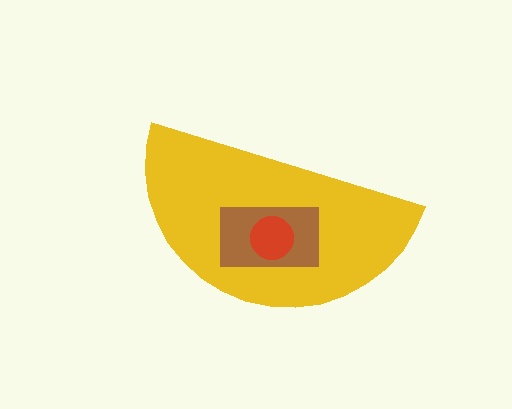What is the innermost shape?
The red circle.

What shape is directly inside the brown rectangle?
The red circle.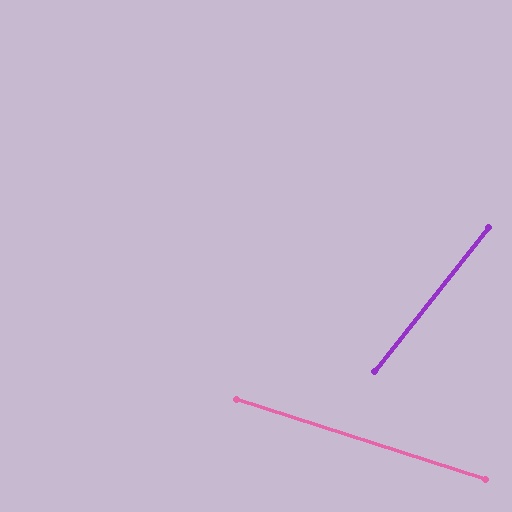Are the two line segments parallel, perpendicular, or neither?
Neither parallel nor perpendicular — they differ by about 70°.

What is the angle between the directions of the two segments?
Approximately 70 degrees.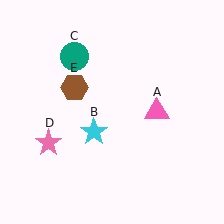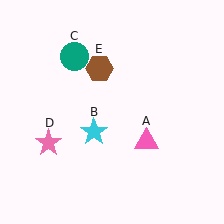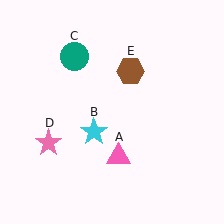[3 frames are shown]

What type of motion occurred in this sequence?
The pink triangle (object A), brown hexagon (object E) rotated clockwise around the center of the scene.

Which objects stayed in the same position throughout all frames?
Cyan star (object B) and teal circle (object C) and pink star (object D) remained stationary.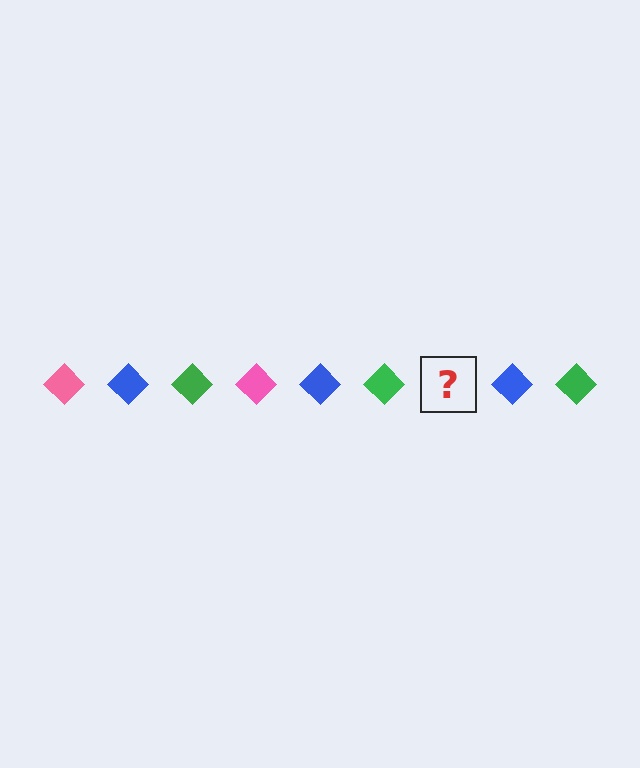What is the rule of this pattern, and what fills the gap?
The rule is that the pattern cycles through pink, blue, green diamonds. The gap should be filled with a pink diamond.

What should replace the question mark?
The question mark should be replaced with a pink diamond.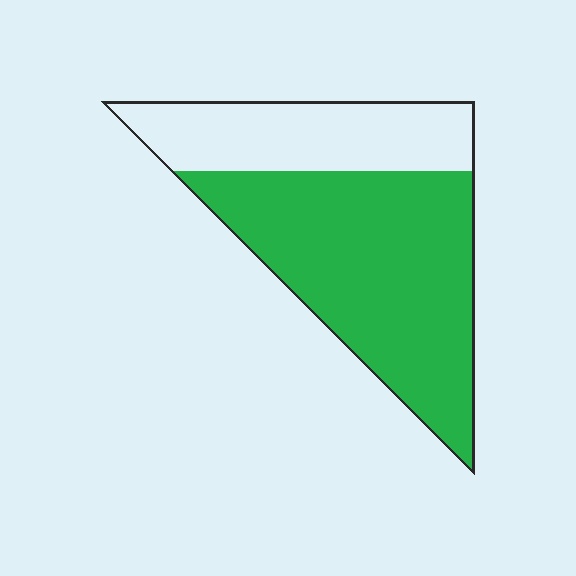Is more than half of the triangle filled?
Yes.